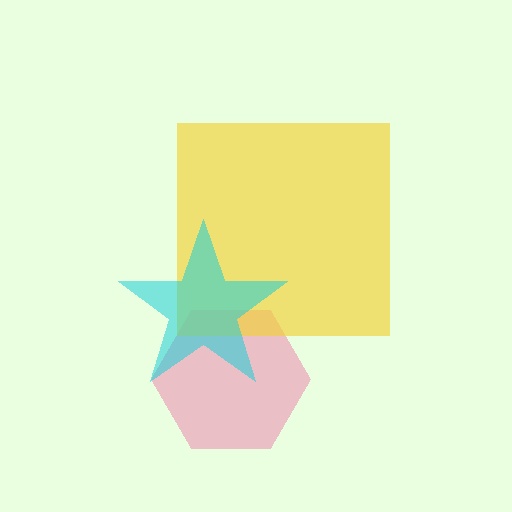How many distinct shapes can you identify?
There are 3 distinct shapes: a pink hexagon, a yellow square, a cyan star.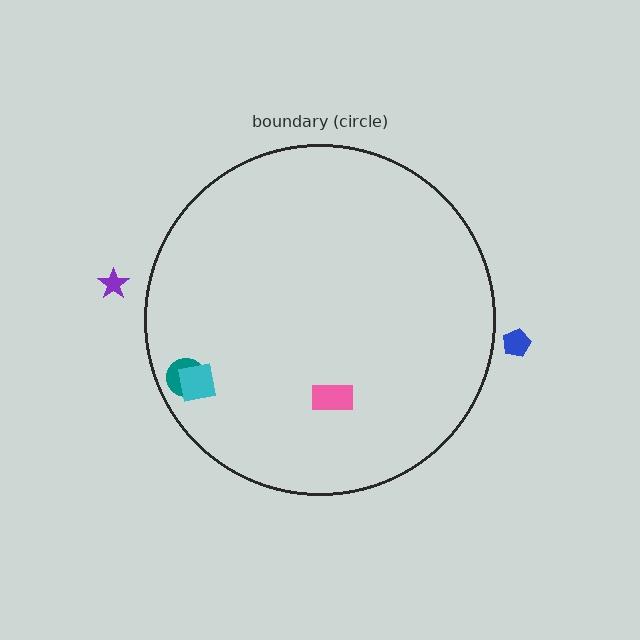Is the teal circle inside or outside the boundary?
Inside.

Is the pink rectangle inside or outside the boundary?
Inside.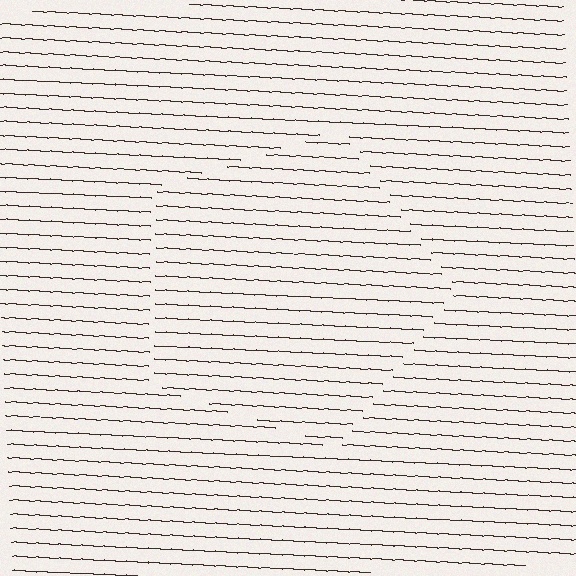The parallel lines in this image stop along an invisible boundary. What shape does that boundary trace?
An illusory pentagon. The interior of the shape contains the same grating, shifted by half a period — the contour is defined by the phase discontinuity where line-ends from the inner and outer gratings abut.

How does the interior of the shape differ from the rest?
The interior of the shape contains the same grating, shifted by half a period — the contour is defined by the phase discontinuity where line-ends from the inner and outer gratings abut.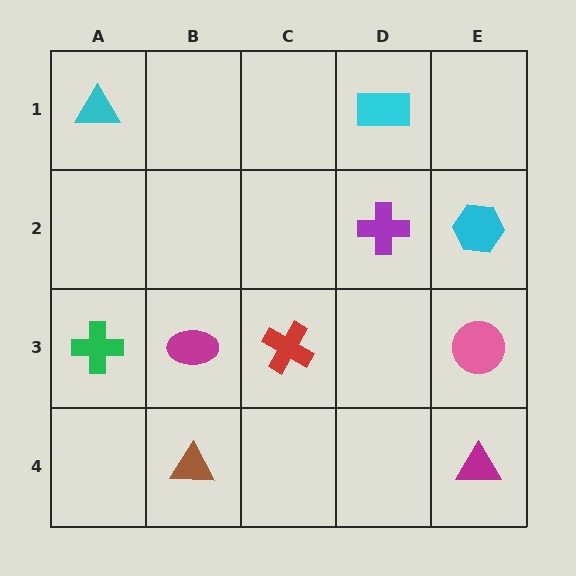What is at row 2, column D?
A purple cross.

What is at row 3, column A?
A green cross.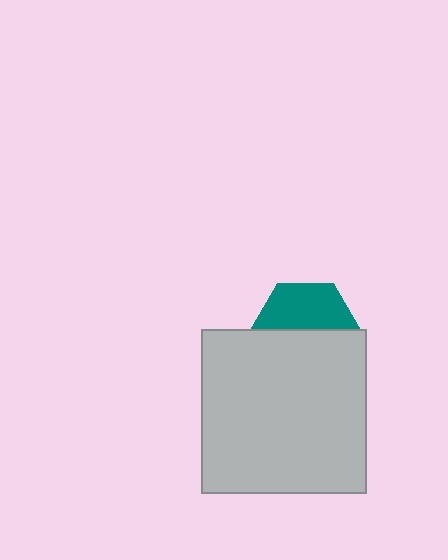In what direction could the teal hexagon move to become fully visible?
The teal hexagon could move up. That would shift it out from behind the light gray square entirely.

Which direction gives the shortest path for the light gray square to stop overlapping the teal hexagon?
Moving down gives the shortest separation.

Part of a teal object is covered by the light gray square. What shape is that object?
It is a hexagon.